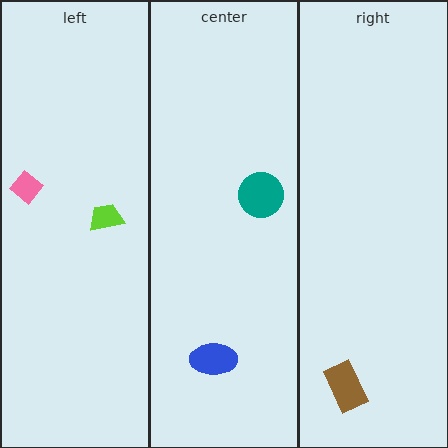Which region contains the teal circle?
The center region.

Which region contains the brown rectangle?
The right region.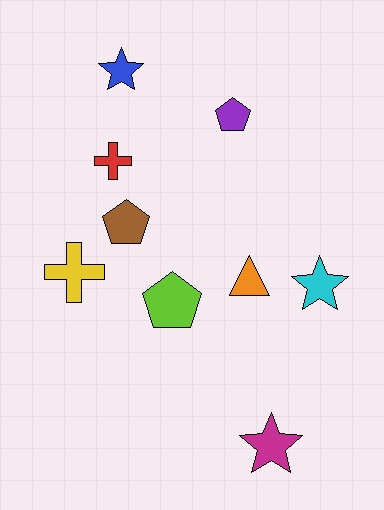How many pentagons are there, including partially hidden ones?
There are 3 pentagons.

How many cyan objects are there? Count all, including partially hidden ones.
There is 1 cyan object.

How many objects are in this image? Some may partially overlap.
There are 9 objects.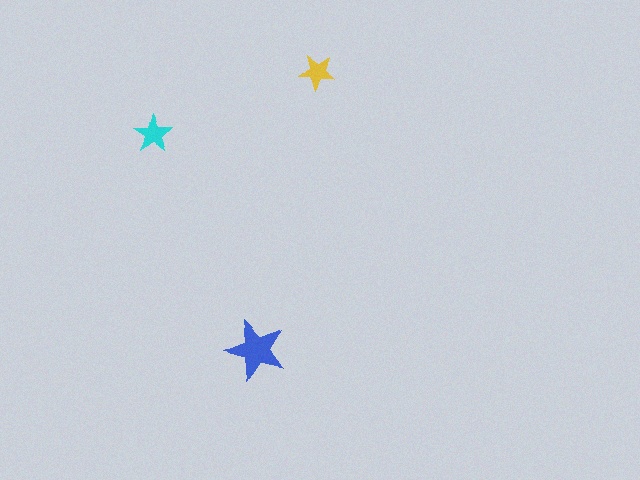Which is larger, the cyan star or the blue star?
The blue one.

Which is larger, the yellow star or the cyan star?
The cyan one.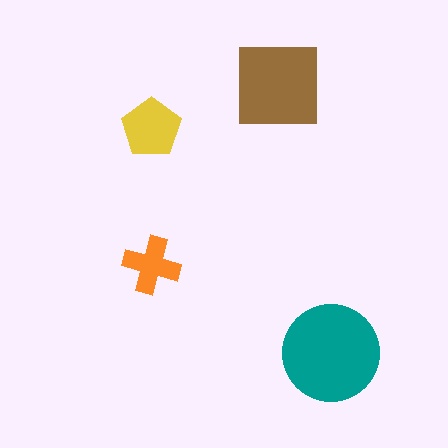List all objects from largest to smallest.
The teal circle, the brown square, the yellow pentagon, the orange cross.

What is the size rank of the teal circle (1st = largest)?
1st.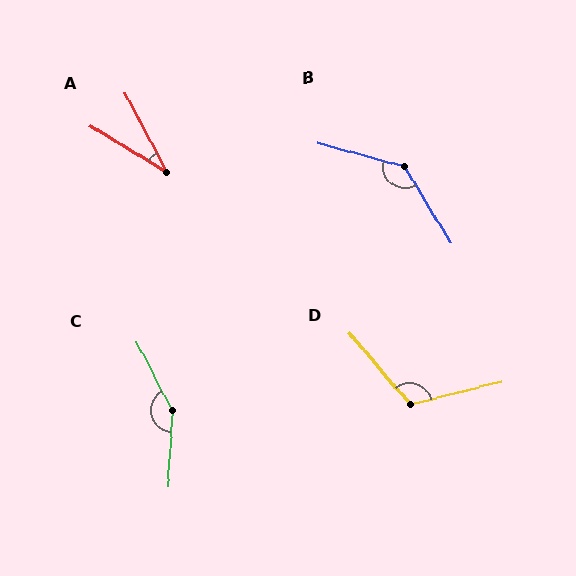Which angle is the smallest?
A, at approximately 31 degrees.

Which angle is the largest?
C, at approximately 149 degrees.